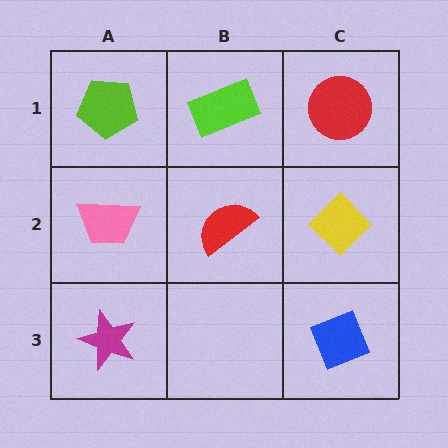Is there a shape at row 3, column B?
No, that cell is empty.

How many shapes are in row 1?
3 shapes.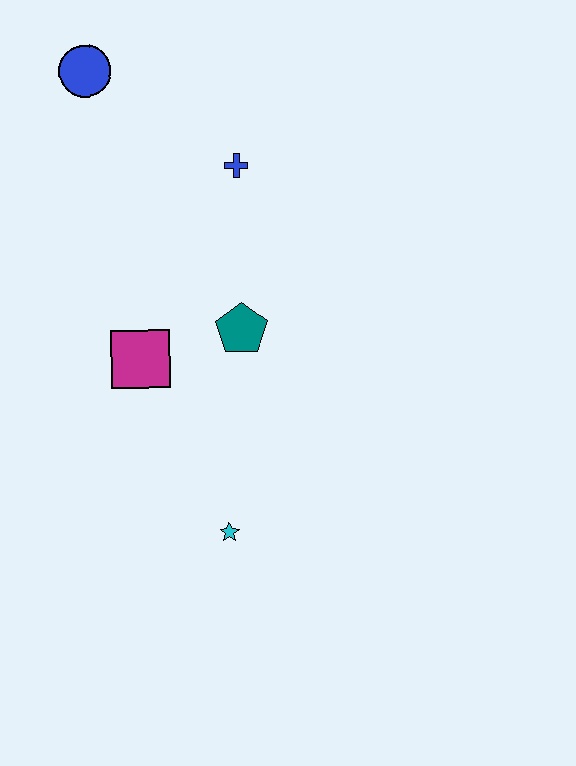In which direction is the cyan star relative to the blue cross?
The cyan star is below the blue cross.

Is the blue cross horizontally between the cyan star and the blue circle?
No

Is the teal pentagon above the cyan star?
Yes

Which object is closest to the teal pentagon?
The magenta square is closest to the teal pentagon.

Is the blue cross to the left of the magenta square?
No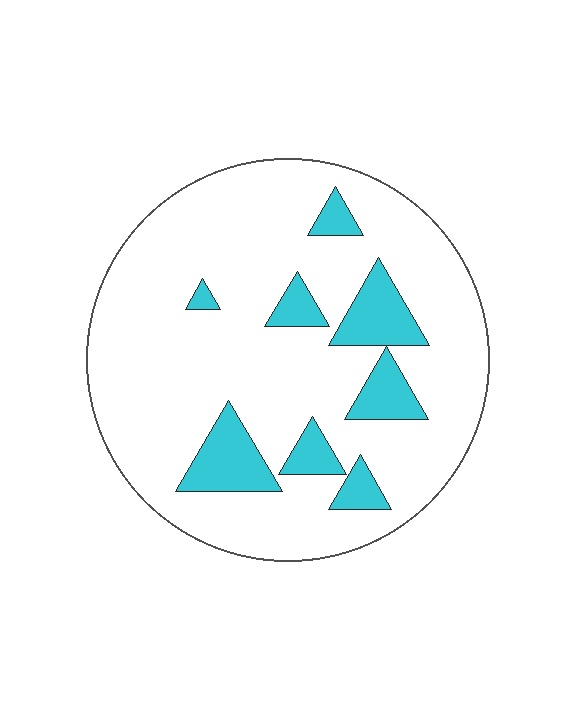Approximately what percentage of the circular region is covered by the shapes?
Approximately 15%.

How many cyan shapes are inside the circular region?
8.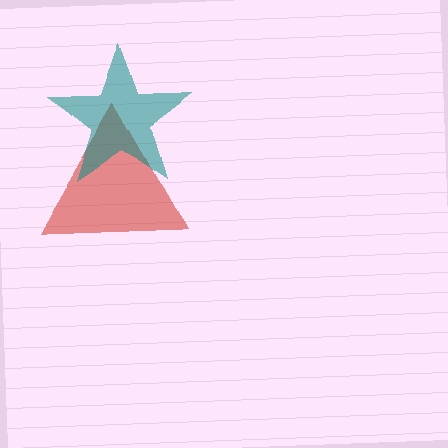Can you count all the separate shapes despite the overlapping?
Yes, there are 2 separate shapes.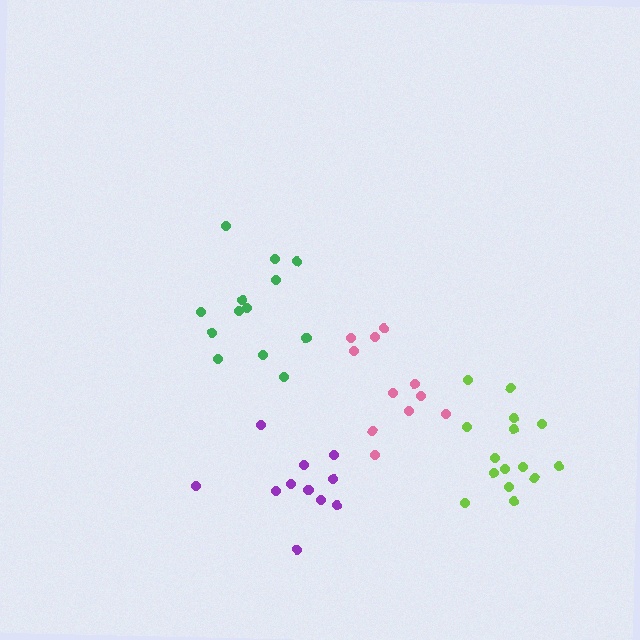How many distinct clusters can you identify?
There are 4 distinct clusters.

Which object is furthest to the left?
The green cluster is leftmost.